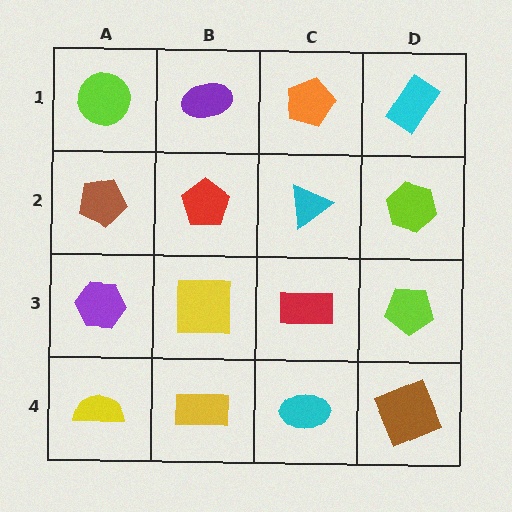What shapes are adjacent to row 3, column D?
A lime hexagon (row 2, column D), a brown square (row 4, column D), a red rectangle (row 3, column C).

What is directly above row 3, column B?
A red pentagon.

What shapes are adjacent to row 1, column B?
A red pentagon (row 2, column B), a lime circle (row 1, column A), an orange pentagon (row 1, column C).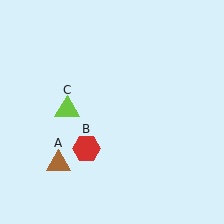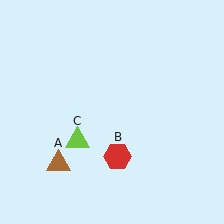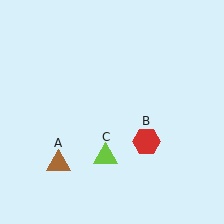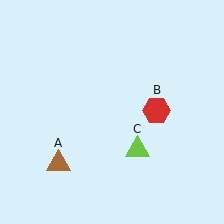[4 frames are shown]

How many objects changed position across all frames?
2 objects changed position: red hexagon (object B), lime triangle (object C).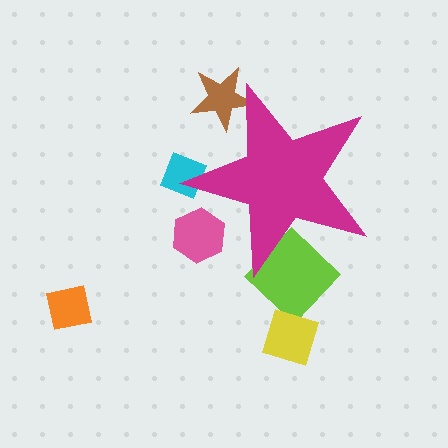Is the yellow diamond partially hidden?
No, the yellow diamond is fully visible.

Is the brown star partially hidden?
Yes, the brown star is partially hidden behind the magenta star.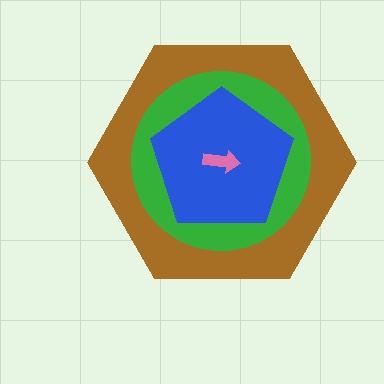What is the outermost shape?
The brown hexagon.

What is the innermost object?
The pink arrow.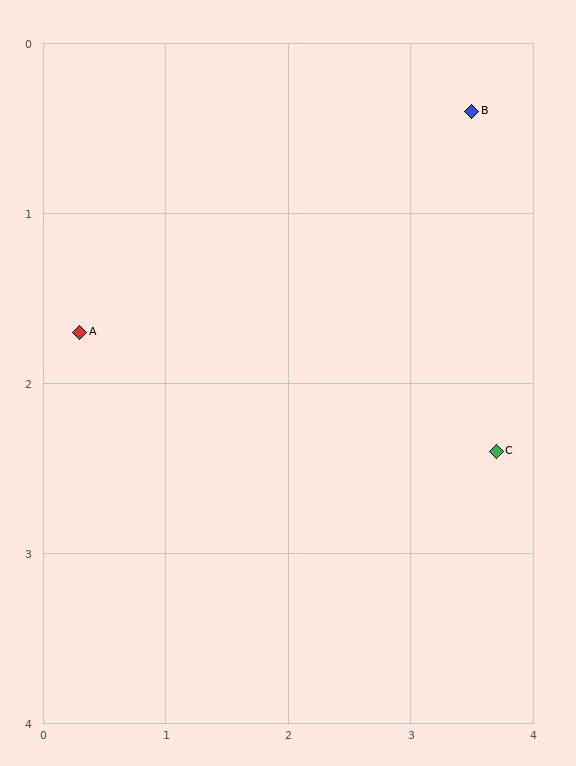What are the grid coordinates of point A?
Point A is at approximately (0.3, 1.7).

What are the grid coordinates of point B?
Point B is at approximately (3.5, 0.4).